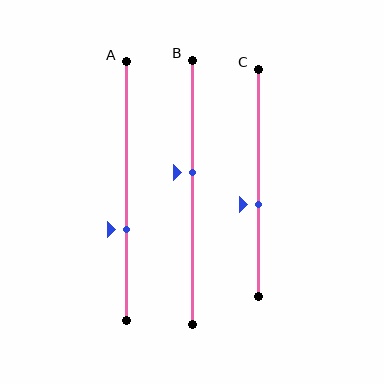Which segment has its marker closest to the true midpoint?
Segment B has its marker closest to the true midpoint.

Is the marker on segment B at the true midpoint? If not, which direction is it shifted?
No, the marker on segment B is shifted upward by about 7% of the segment length.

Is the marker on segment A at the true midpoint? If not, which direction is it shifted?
No, the marker on segment A is shifted downward by about 15% of the segment length.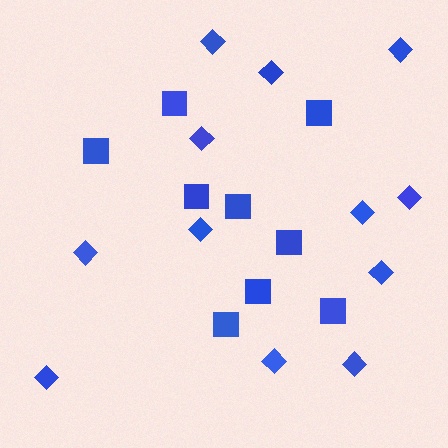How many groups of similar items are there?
There are 2 groups: one group of diamonds (12) and one group of squares (9).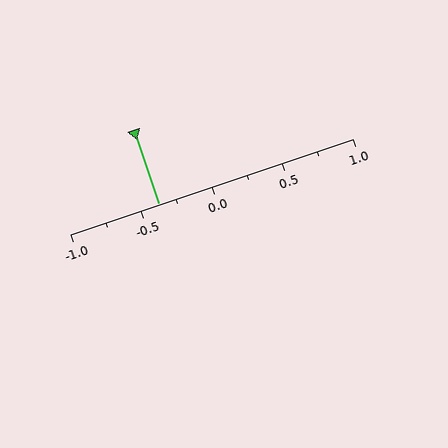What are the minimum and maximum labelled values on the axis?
The axis runs from -1.0 to 1.0.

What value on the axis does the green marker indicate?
The marker indicates approximately -0.38.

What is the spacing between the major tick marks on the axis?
The major ticks are spaced 0.5 apart.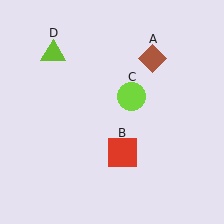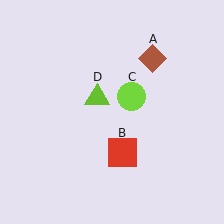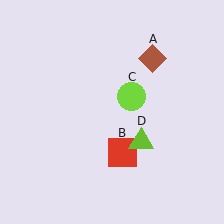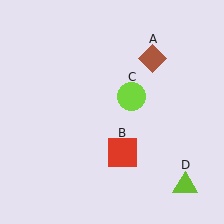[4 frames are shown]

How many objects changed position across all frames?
1 object changed position: lime triangle (object D).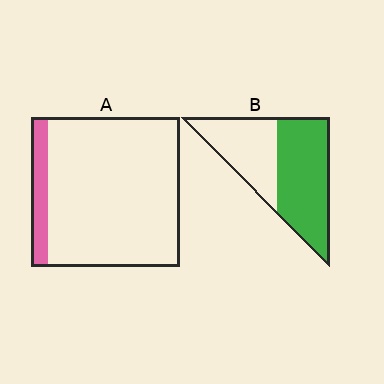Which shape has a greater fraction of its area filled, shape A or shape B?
Shape B.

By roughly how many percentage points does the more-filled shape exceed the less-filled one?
By roughly 45 percentage points (B over A).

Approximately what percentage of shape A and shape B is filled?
A is approximately 10% and B is approximately 60%.